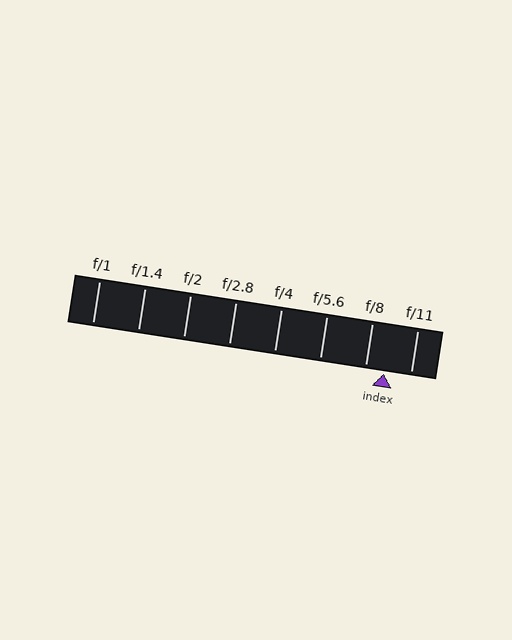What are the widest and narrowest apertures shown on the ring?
The widest aperture shown is f/1 and the narrowest is f/11.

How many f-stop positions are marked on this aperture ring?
There are 8 f-stop positions marked.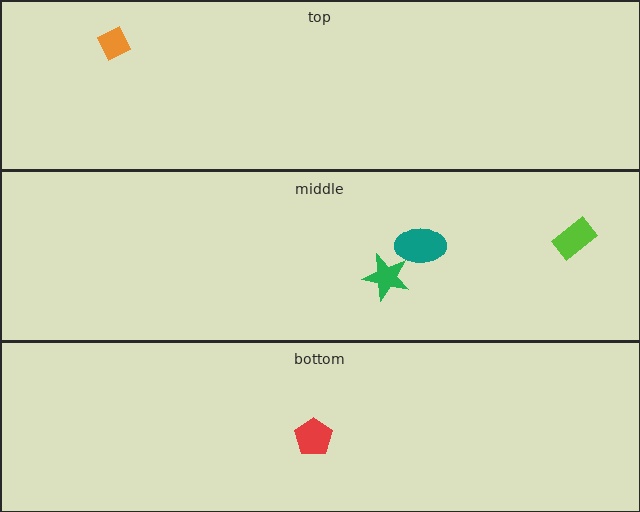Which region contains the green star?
The middle region.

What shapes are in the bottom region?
The red pentagon.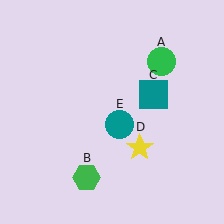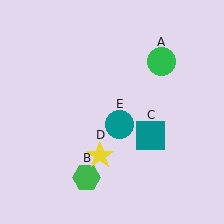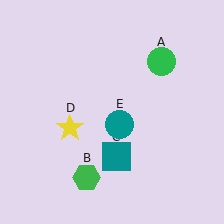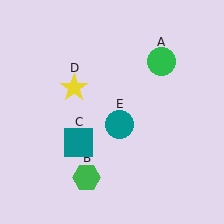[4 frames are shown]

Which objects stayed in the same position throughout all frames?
Green circle (object A) and green hexagon (object B) and teal circle (object E) remained stationary.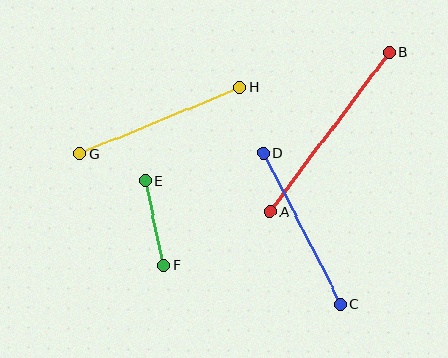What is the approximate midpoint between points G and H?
The midpoint is at approximately (160, 120) pixels.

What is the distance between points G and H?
The distance is approximately 173 pixels.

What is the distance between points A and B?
The distance is approximately 199 pixels.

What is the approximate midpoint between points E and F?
The midpoint is at approximately (154, 223) pixels.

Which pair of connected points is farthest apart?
Points A and B are farthest apart.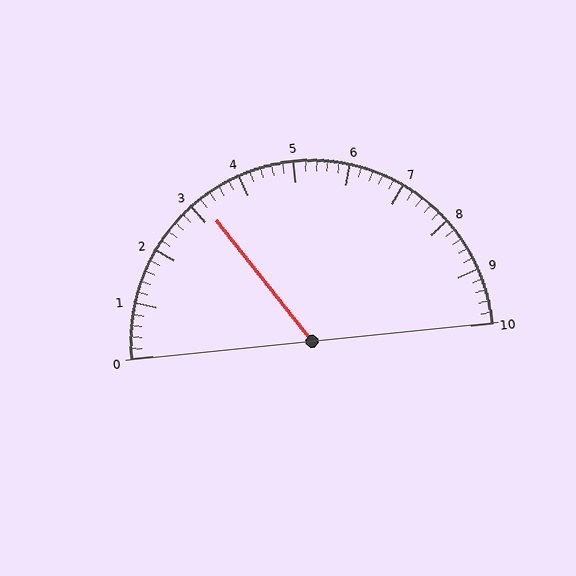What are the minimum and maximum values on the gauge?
The gauge ranges from 0 to 10.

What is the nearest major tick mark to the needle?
The nearest major tick mark is 3.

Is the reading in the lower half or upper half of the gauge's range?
The reading is in the lower half of the range (0 to 10).